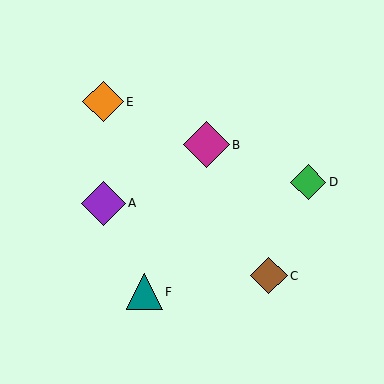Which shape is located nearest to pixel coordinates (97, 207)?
The purple diamond (labeled A) at (103, 203) is nearest to that location.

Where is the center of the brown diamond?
The center of the brown diamond is at (269, 276).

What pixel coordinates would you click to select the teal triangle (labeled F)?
Click at (144, 292) to select the teal triangle F.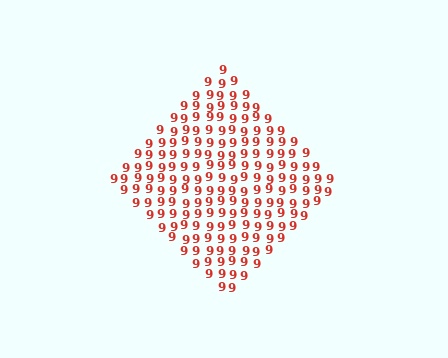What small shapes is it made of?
It is made of small digit 9's.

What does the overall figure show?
The overall figure shows a diamond.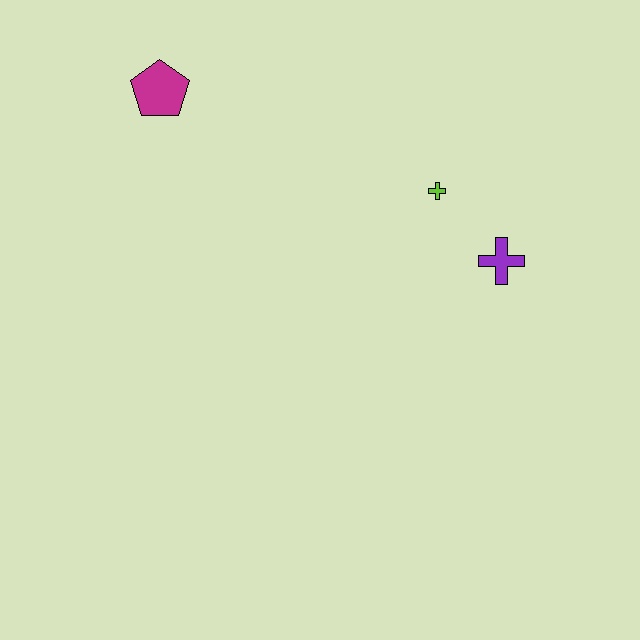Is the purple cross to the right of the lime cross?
Yes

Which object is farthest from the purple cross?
The magenta pentagon is farthest from the purple cross.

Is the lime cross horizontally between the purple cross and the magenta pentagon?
Yes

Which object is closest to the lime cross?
The purple cross is closest to the lime cross.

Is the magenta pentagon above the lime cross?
Yes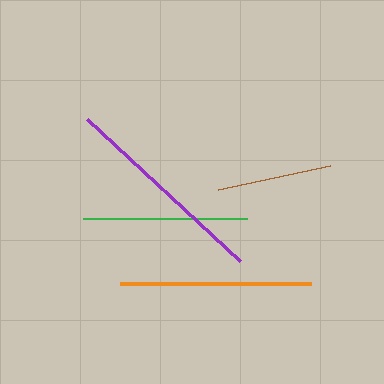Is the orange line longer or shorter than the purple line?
The purple line is longer than the orange line.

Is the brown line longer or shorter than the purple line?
The purple line is longer than the brown line.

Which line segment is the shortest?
The brown line is the shortest at approximately 114 pixels.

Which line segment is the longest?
The purple line is the longest at approximately 209 pixels.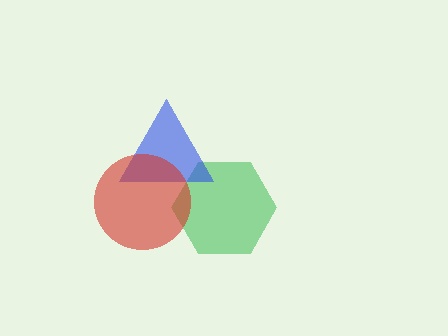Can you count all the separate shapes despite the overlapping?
Yes, there are 3 separate shapes.